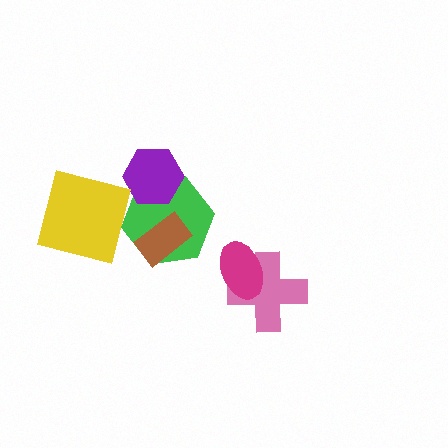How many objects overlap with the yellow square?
0 objects overlap with the yellow square.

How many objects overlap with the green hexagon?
2 objects overlap with the green hexagon.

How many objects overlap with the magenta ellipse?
1 object overlaps with the magenta ellipse.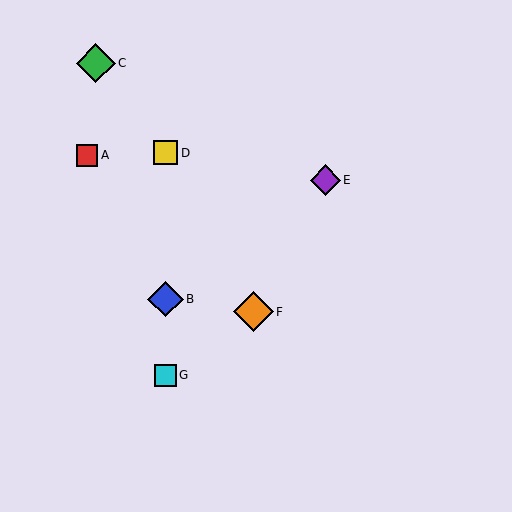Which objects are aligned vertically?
Objects B, D, G are aligned vertically.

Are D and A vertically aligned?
No, D is at x≈166 and A is at x≈87.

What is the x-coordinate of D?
Object D is at x≈166.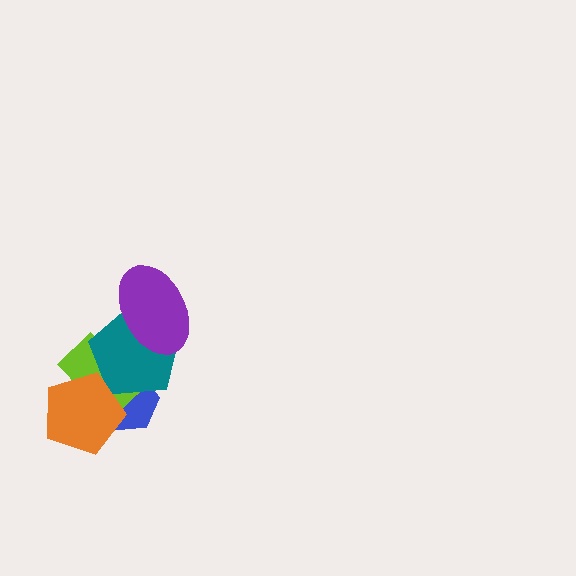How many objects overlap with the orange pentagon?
3 objects overlap with the orange pentagon.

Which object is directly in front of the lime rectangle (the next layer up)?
The teal pentagon is directly in front of the lime rectangle.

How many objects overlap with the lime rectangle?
3 objects overlap with the lime rectangle.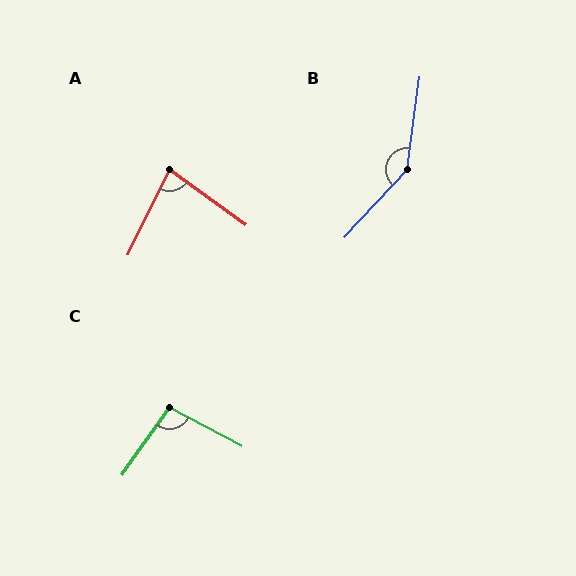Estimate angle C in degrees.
Approximately 97 degrees.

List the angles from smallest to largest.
A (80°), C (97°), B (145°).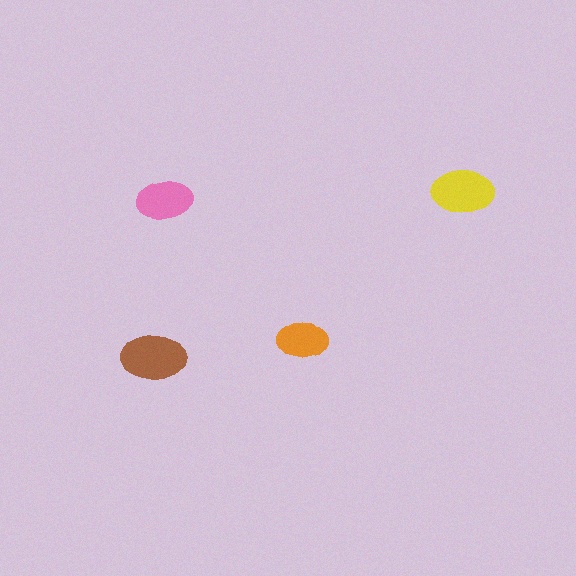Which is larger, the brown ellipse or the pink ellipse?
The brown one.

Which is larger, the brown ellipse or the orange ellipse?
The brown one.